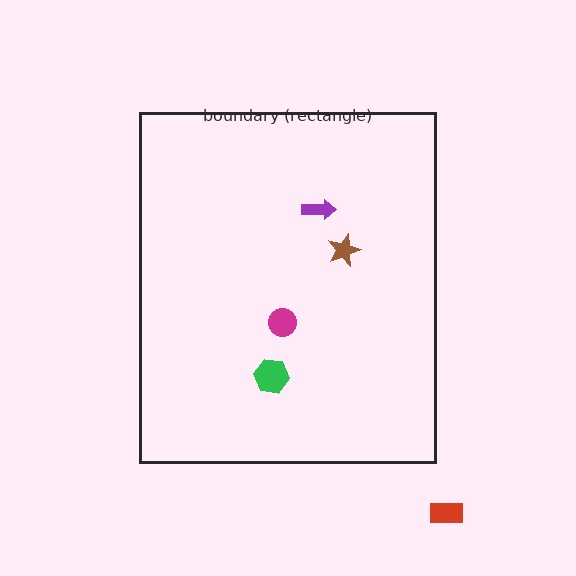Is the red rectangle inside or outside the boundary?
Outside.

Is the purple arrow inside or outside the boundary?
Inside.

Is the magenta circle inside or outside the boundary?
Inside.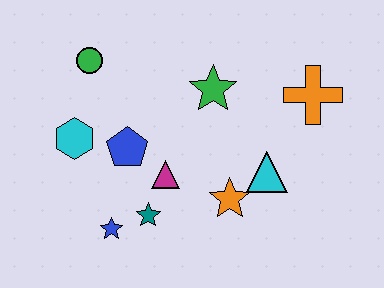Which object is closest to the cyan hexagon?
The blue pentagon is closest to the cyan hexagon.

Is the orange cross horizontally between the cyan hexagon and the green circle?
No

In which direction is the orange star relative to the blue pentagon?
The orange star is to the right of the blue pentagon.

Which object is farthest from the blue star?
The orange cross is farthest from the blue star.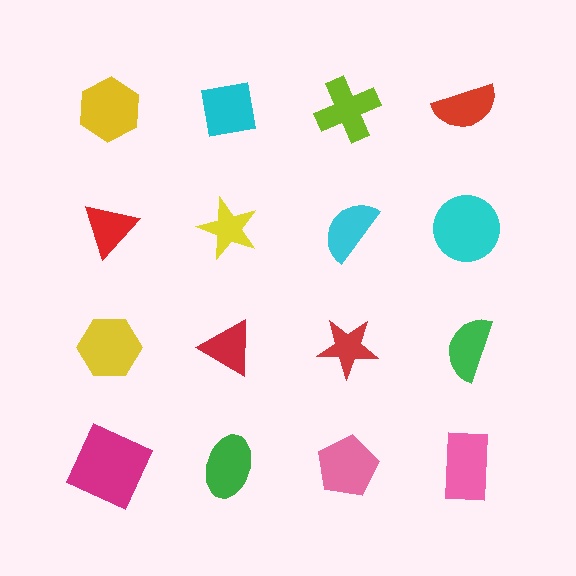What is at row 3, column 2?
A red triangle.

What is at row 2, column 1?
A red triangle.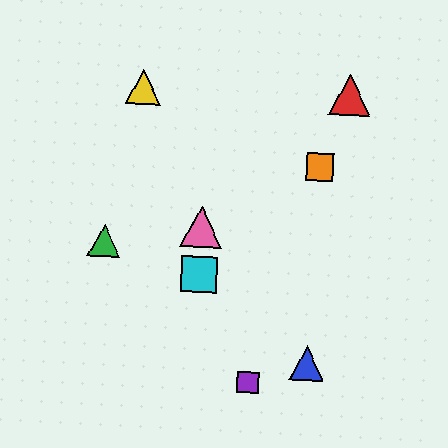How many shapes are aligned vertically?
2 shapes (the cyan square, the pink triangle) are aligned vertically.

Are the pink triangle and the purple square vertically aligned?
No, the pink triangle is at x≈201 and the purple square is at x≈248.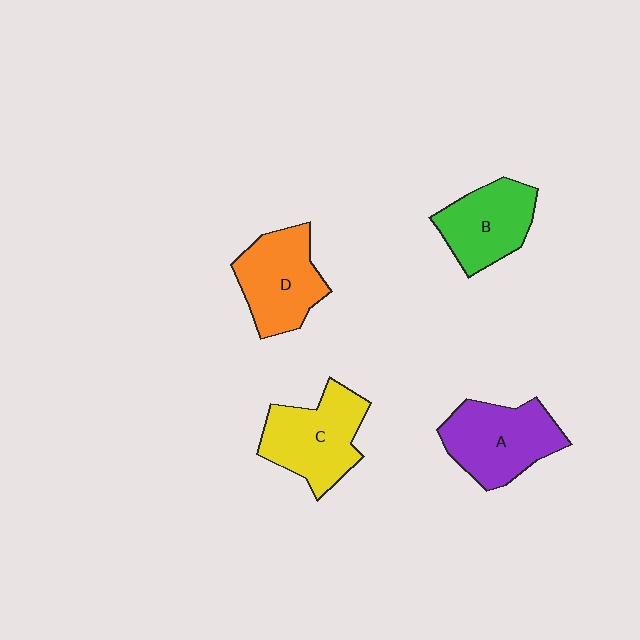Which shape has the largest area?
Shape A (purple).